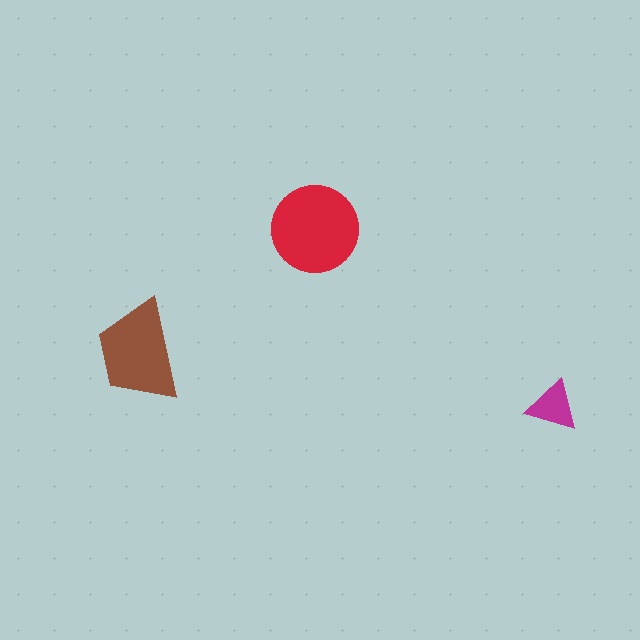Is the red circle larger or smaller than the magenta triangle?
Larger.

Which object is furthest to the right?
The magenta triangle is rightmost.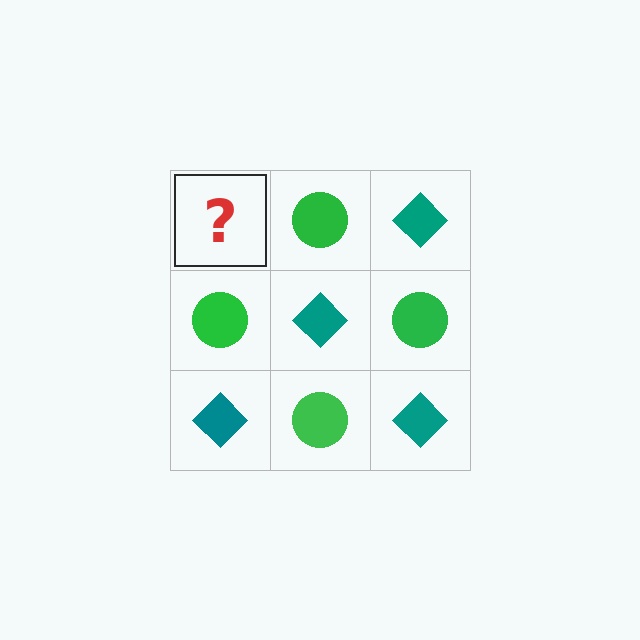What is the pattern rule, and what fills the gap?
The rule is that it alternates teal diamond and green circle in a checkerboard pattern. The gap should be filled with a teal diamond.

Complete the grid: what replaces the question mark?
The question mark should be replaced with a teal diamond.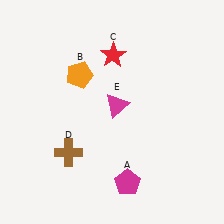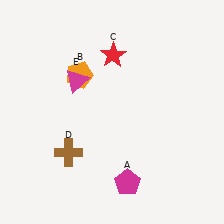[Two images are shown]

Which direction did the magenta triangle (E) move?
The magenta triangle (E) moved left.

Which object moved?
The magenta triangle (E) moved left.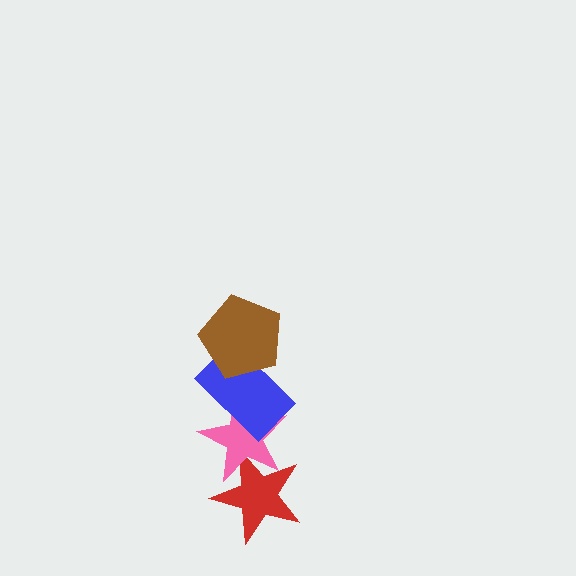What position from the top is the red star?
The red star is 4th from the top.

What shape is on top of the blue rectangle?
The brown pentagon is on top of the blue rectangle.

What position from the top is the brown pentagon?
The brown pentagon is 1st from the top.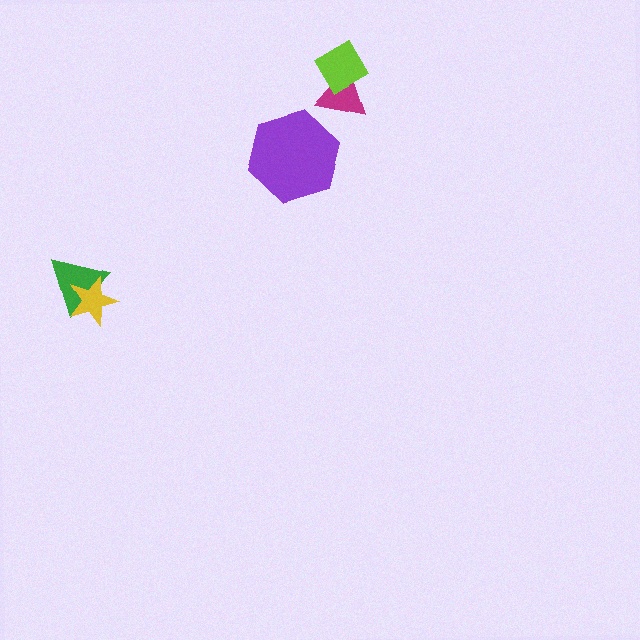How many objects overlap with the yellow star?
1 object overlaps with the yellow star.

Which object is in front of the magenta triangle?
The lime diamond is in front of the magenta triangle.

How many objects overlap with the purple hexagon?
0 objects overlap with the purple hexagon.